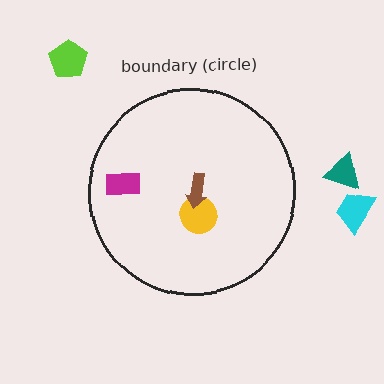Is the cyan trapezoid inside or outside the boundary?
Outside.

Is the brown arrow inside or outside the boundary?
Inside.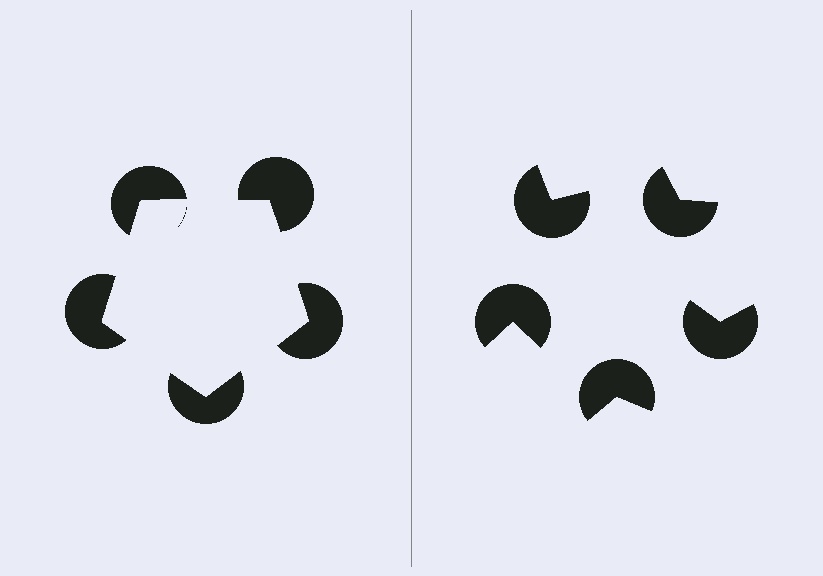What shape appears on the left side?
An illusory pentagon.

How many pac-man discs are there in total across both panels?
10 — 5 on each side.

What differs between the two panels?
The pac-man discs are positioned identically on both sides; only the wedge orientations differ. On the left they align to a pentagon; on the right they are misaligned.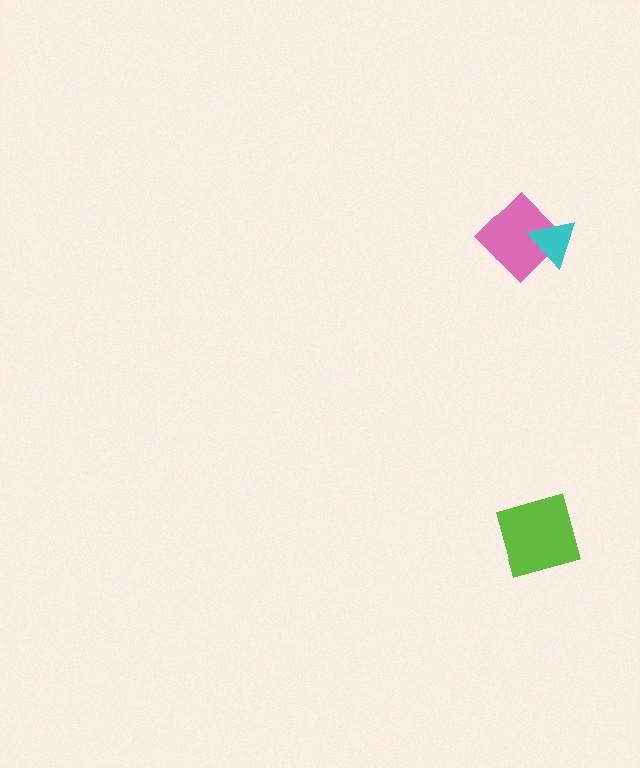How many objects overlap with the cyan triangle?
1 object overlaps with the cyan triangle.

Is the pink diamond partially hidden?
Yes, it is partially covered by another shape.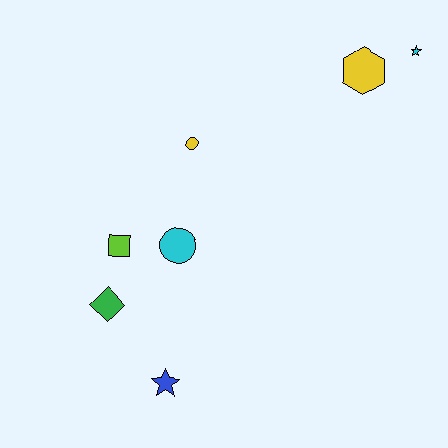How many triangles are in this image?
There are no triangles.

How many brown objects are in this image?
There are no brown objects.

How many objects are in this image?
There are 7 objects.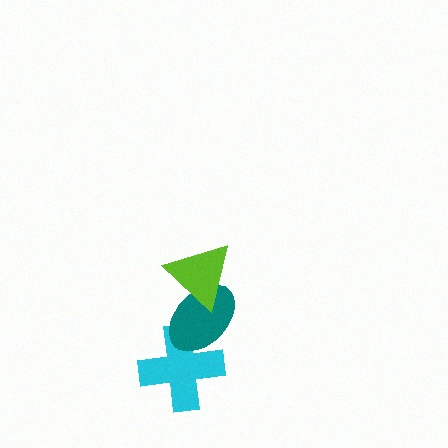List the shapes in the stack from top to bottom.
From top to bottom: the lime triangle, the teal ellipse, the cyan cross.